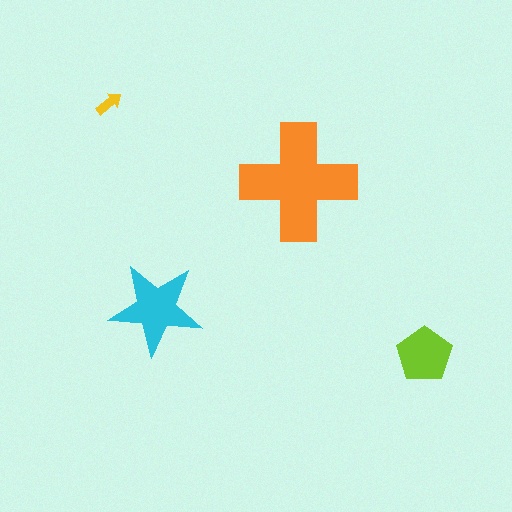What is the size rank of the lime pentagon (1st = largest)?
3rd.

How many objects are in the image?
There are 4 objects in the image.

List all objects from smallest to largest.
The yellow arrow, the lime pentagon, the cyan star, the orange cross.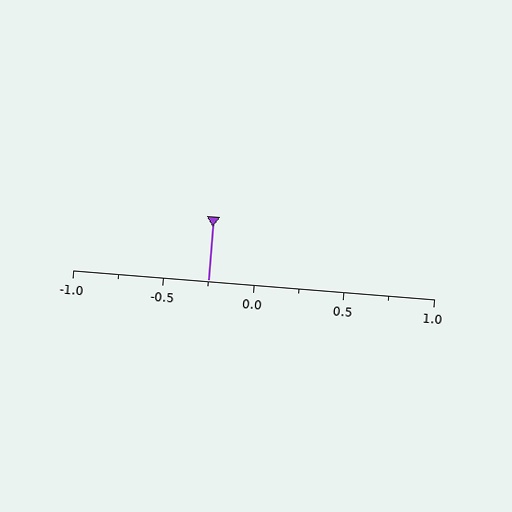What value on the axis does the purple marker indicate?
The marker indicates approximately -0.25.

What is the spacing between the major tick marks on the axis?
The major ticks are spaced 0.5 apart.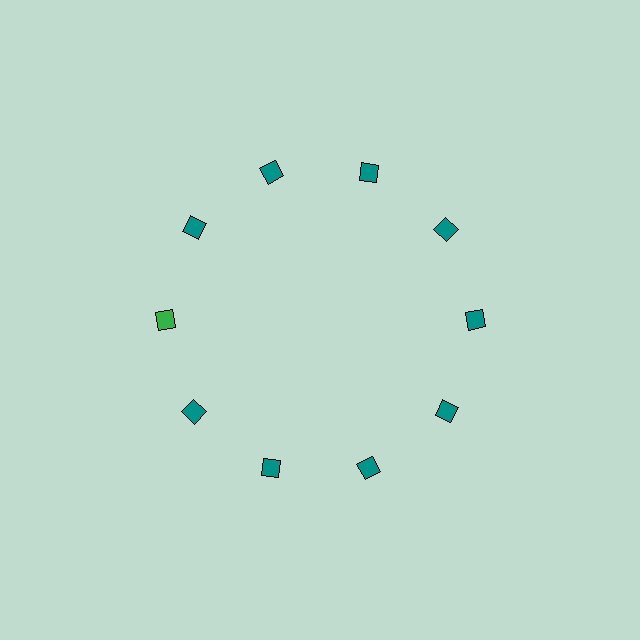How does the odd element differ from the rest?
It has a different color: green instead of teal.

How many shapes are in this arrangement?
There are 10 shapes arranged in a ring pattern.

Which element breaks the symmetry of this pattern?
The green diamond at roughly the 9 o'clock position breaks the symmetry. All other shapes are teal diamonds.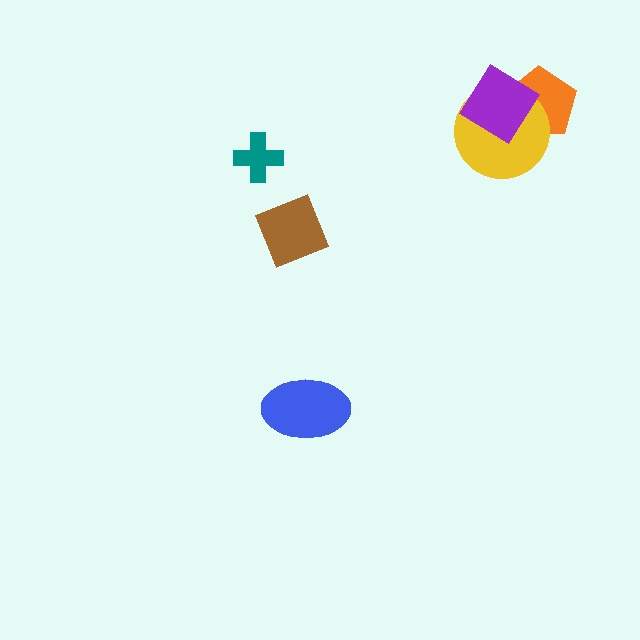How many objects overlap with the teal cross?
0 objects overlap with the teal cross.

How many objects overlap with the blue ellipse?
0 objects overlap with the blue ellipse.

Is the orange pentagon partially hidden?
Yes, it is partially covered by another shape.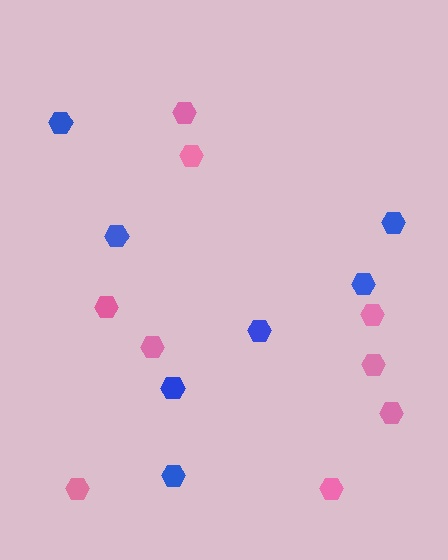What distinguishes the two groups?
There are 2 groups: one group of blue hexagons (7) and one group of pink hexagons (9).